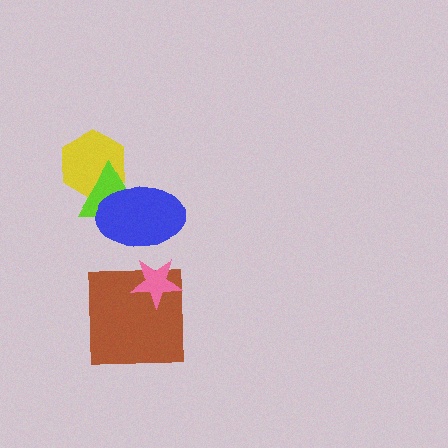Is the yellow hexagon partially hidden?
Yes, it is partially covered by another shape.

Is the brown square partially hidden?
Yes, it is partially covered by another shape.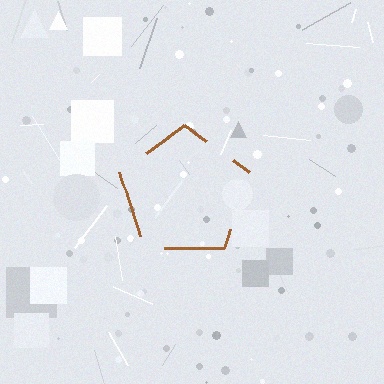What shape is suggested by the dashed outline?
The dashed outline suggests a pentagon.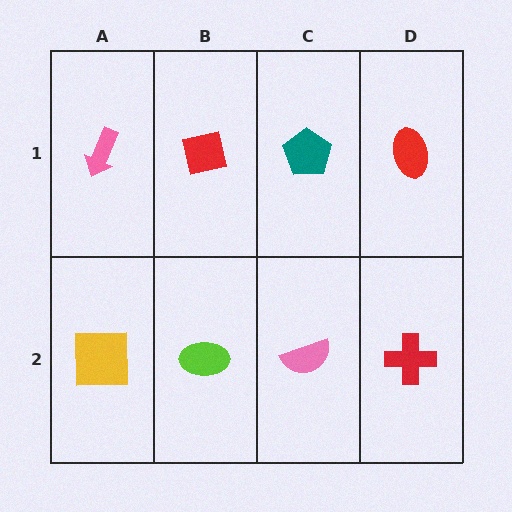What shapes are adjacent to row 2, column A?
A pink arrow (row 1, column A), a lime ellipse (row 2, column B).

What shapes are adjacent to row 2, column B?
A red square (row 1, column B), a yellow square (row 2, column A), a pink semicircle (row 2, column C).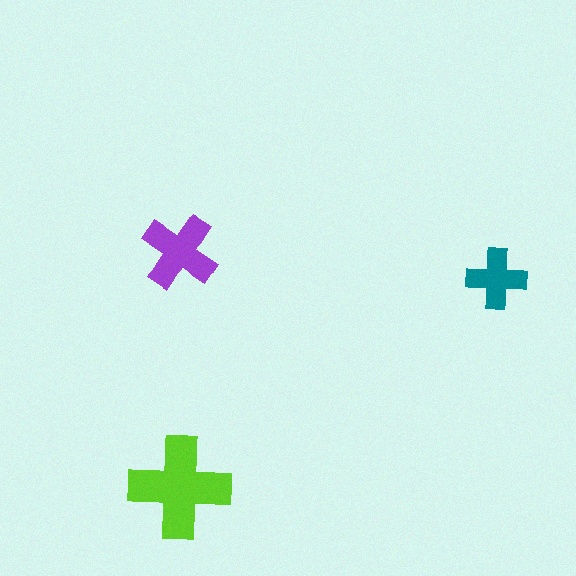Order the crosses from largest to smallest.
the lime one, the purple one, the teal one.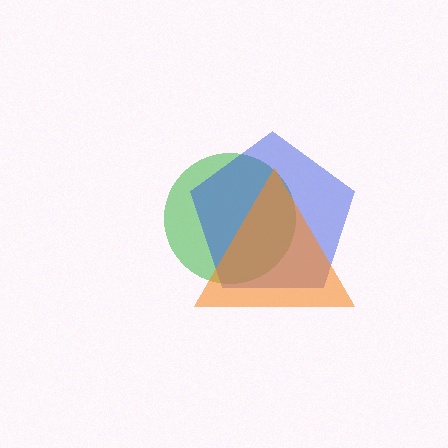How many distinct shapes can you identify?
There are 3 distinct shapes: a green circle, a blue pentagon, an orange triangle.